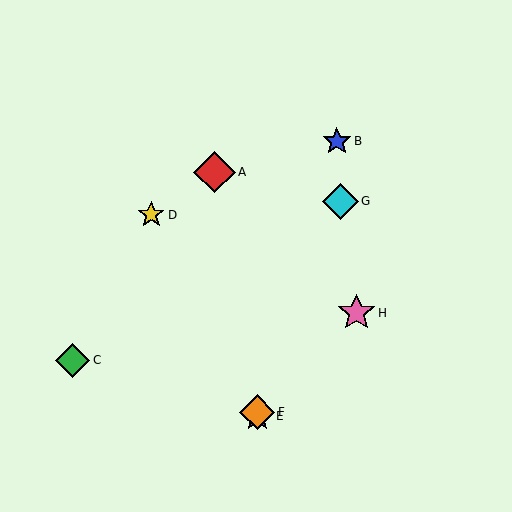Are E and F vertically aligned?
Yes, both are at x≈257.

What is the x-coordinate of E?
Object E is at x≈257.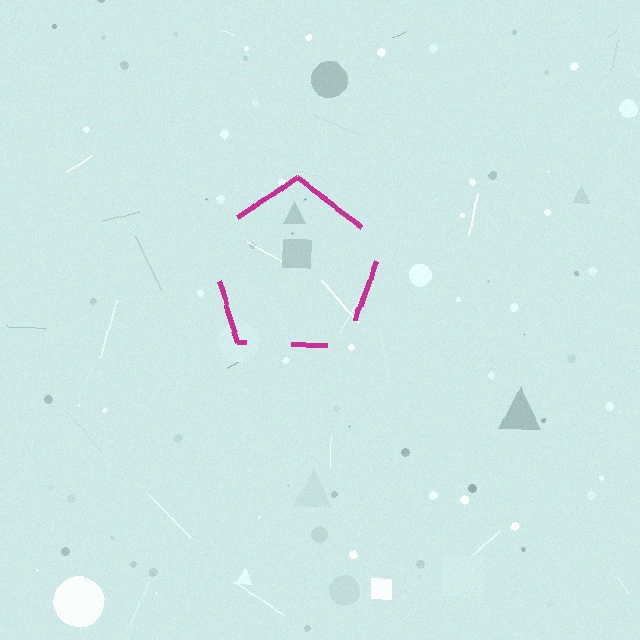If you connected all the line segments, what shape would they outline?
They would outline a pentagon.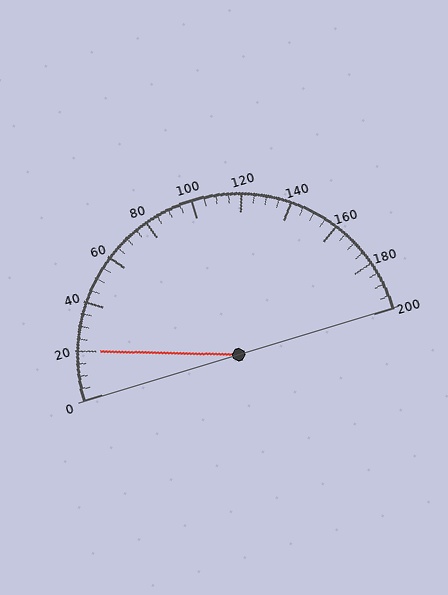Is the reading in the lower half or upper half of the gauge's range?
The reading is in the lower half of the range (0 to 200).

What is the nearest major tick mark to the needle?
The nearest major tick mark is 20.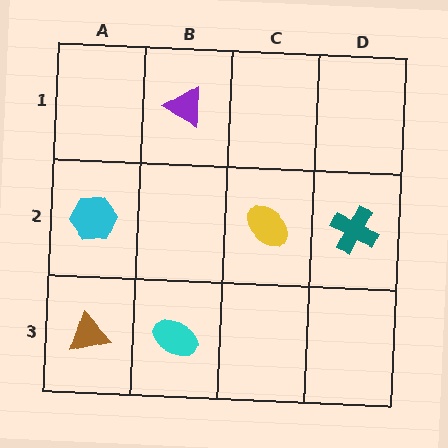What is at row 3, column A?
A brown triangle.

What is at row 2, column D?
A teal cross.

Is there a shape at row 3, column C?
No, that cell is empty.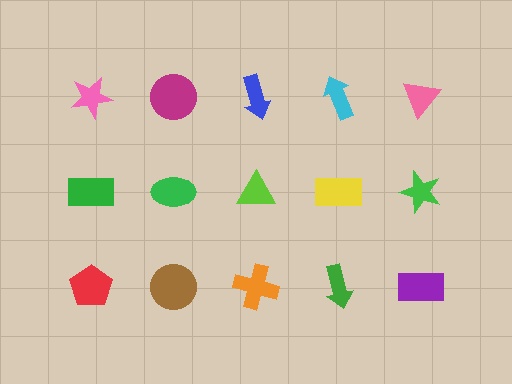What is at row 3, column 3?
An orange cross.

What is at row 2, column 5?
A green star.